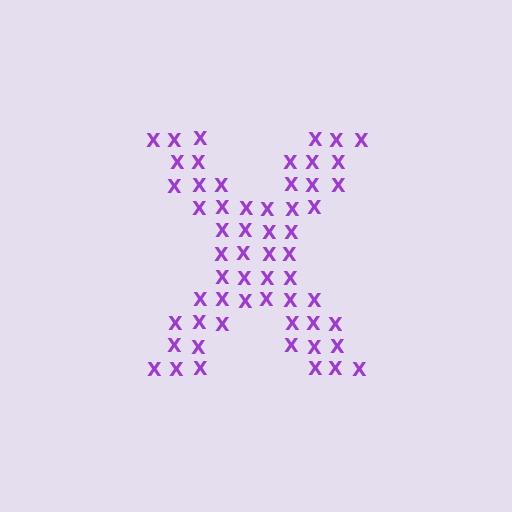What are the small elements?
The small elements are letter X's.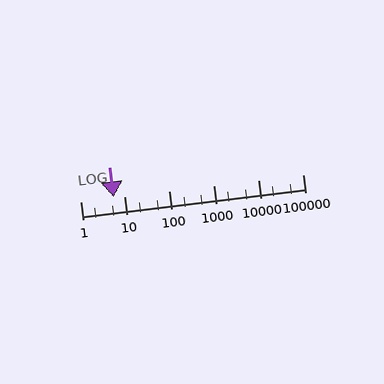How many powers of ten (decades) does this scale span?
The scale spans 5 decades, from 1 to 100000.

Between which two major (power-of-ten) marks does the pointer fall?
The pointer is between 1 and 10.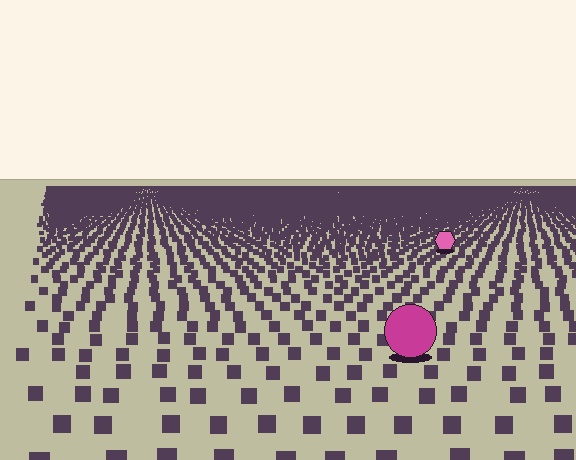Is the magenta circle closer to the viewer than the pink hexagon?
Yes. The magenta circle is closer — you can tell from the texture gradient: the ground texture is coarser near it.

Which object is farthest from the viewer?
The pink hexagon is farthest from the viewer. It appears smaller and the ground texture around it is denser.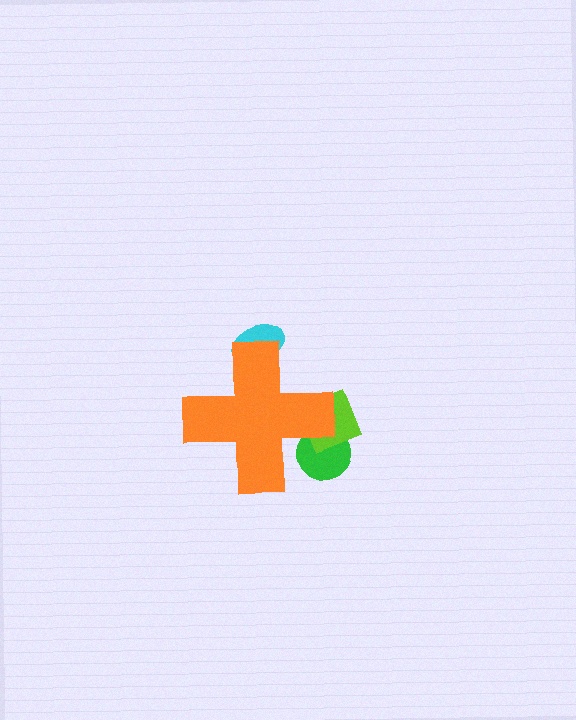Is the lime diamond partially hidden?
Yes, the lime diamond is partially hidden behind the orange cross.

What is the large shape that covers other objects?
An orange cross.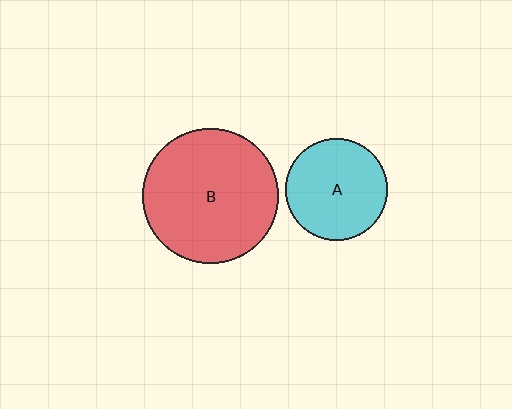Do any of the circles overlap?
No, none of the circles overlap.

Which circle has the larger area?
Circle B (red).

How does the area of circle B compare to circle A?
Approximately 1.8 times.